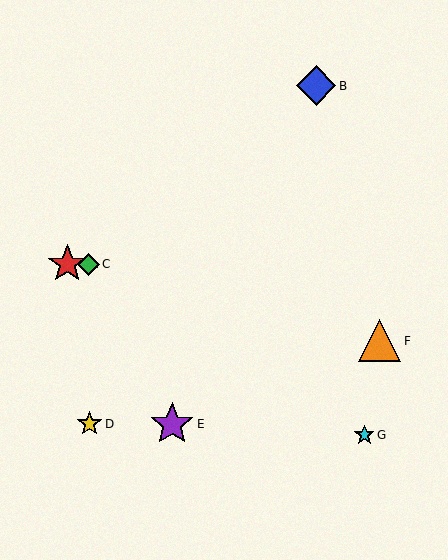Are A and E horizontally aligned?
No, A is at y≈264 and E is at y≈424.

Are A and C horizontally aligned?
Yes, both are at y≈264.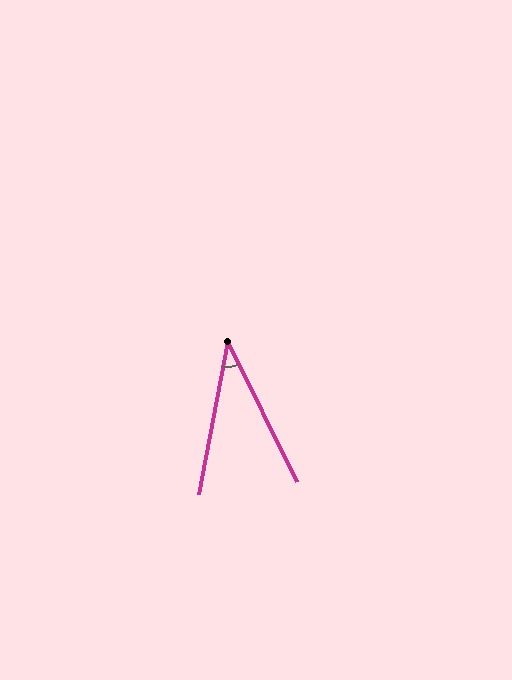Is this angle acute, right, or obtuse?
It is acute.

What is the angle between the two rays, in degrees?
Approximately 37 degrees.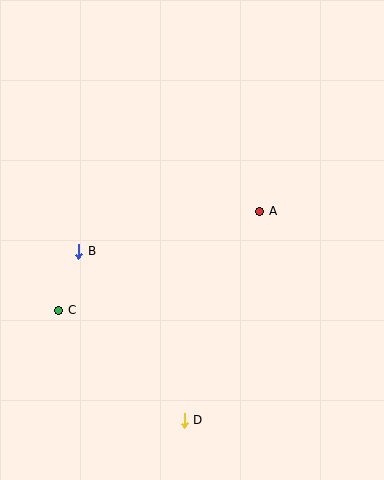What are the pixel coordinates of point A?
Point A is at (260, 211).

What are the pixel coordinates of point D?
Point D is at (184, 420).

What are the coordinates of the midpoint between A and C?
The midpoint between A and C is at (159, 261).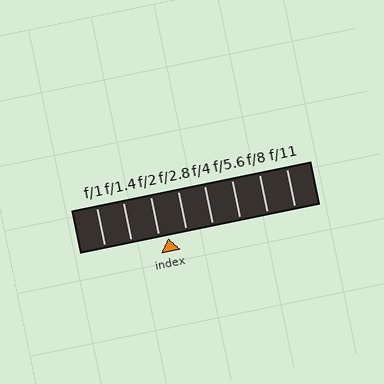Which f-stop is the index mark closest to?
The index mark is closest to f/2.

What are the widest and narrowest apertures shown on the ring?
The widest aperture shown is f/1 and the narrowest is f/11.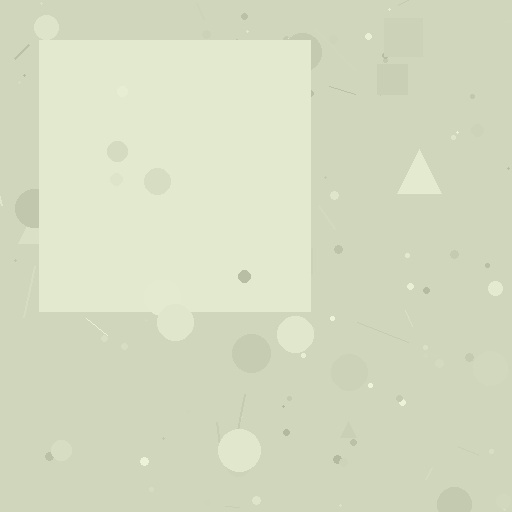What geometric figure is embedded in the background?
A square is embedded in the background.